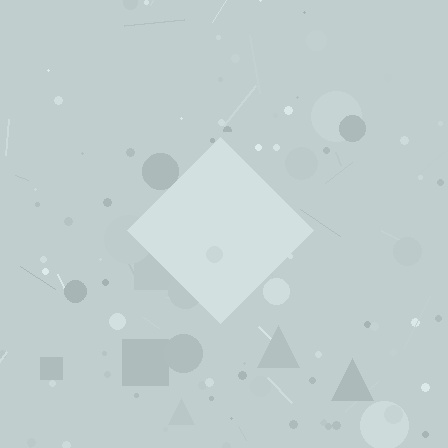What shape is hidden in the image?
A diamond is hidden in the image.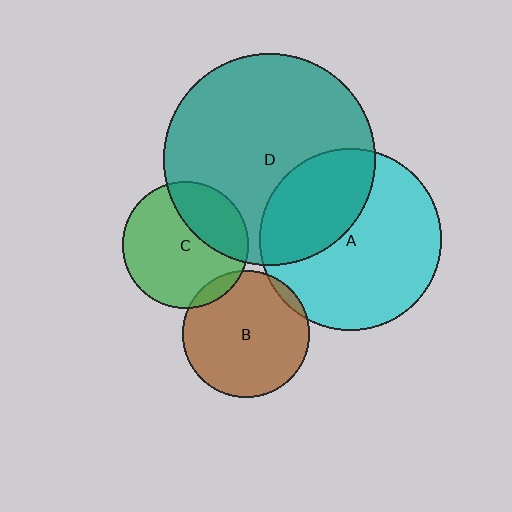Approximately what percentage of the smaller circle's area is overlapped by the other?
Approximately 5%.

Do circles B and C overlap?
Yes.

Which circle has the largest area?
Circle D (teal).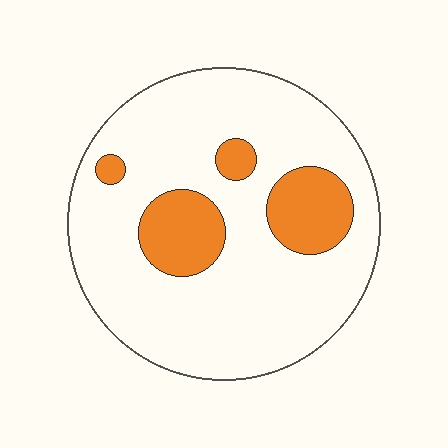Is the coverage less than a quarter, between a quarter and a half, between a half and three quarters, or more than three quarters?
Less than a quarter.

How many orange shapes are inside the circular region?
4.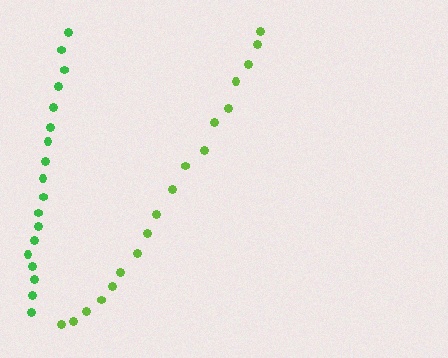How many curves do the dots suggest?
There are 2 distinct paths.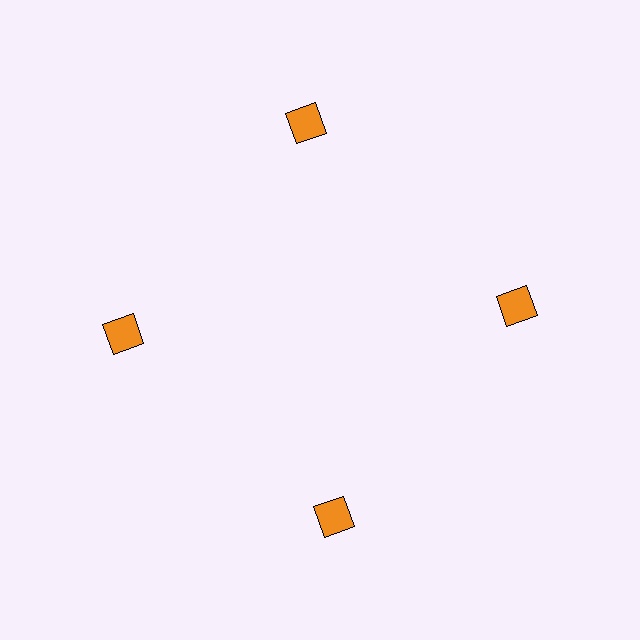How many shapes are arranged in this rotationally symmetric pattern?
There are 4 shapes, arranged in 4 groups of 1.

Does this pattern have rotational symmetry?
Yes, this pattern has 4-fold rotational symmetry. It looks the same after rotating 90 degrees around the center.